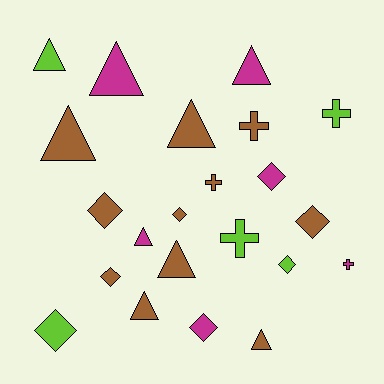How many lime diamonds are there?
There are 2 lime diamonds.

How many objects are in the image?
There are 22 objects.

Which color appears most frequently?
Brown, with 11 objects.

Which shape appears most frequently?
Triangle, with 9 objects.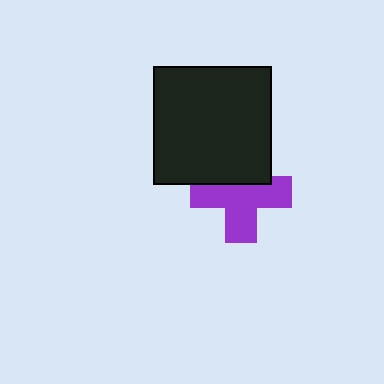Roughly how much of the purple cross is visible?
Most of it is visible (roughly 65%).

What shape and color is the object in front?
The object in front is a black square.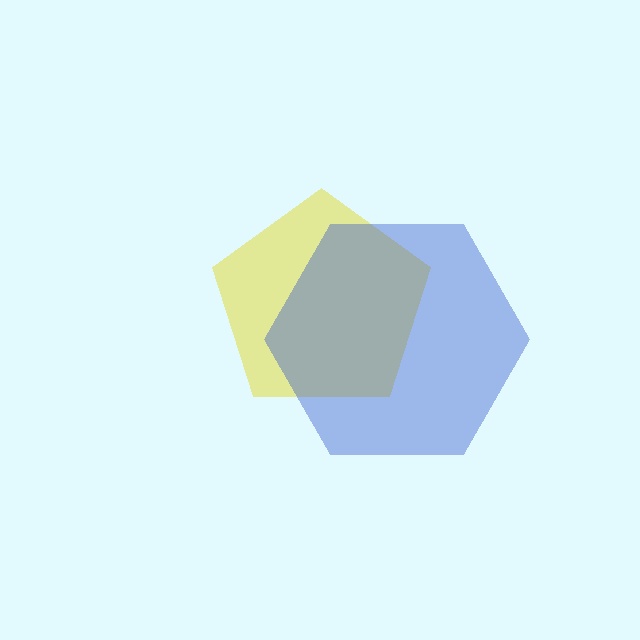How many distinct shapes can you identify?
There are 2 distinct shapes: a yellow pentagon, a blue hexagon.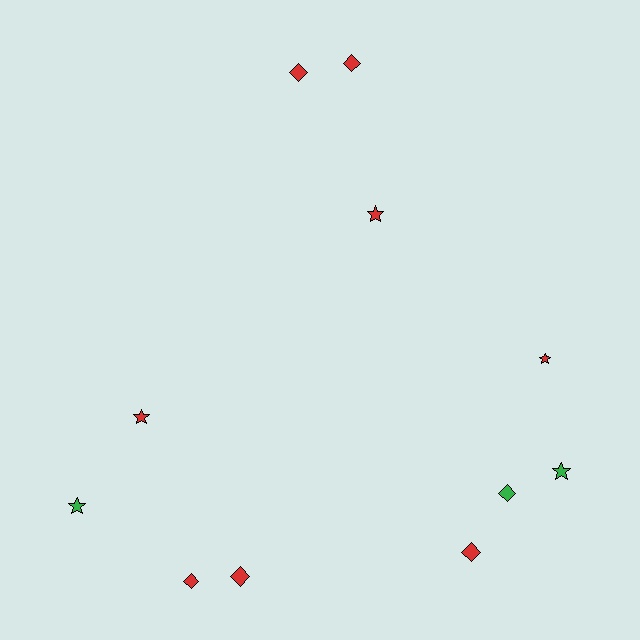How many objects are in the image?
There are 11 objects.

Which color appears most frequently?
Red, with 8 objects.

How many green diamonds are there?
There is 1 green diamond.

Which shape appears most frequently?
Diamond, with 6 objects.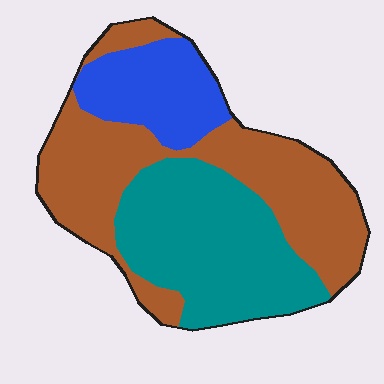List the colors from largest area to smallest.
From largest to smallest: brown, teal, blue.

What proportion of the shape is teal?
Teal covers about 35% of the shape.